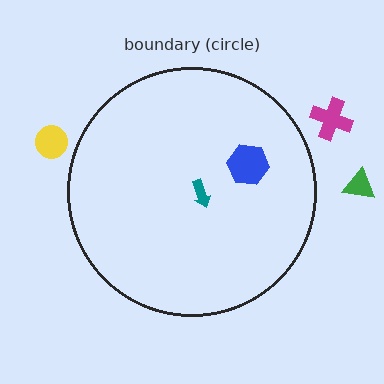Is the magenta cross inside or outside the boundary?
Outside.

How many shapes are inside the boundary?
2 inside, 3 outside.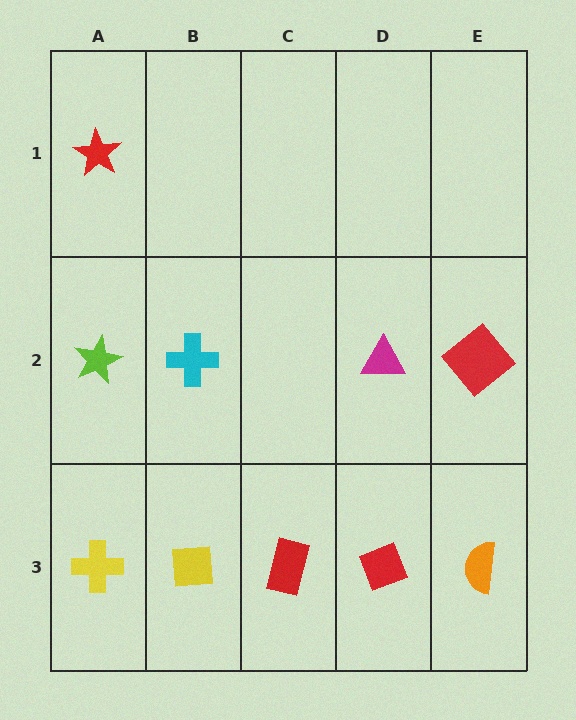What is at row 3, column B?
A yellow square.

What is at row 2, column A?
A lime star.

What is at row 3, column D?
A red diamond.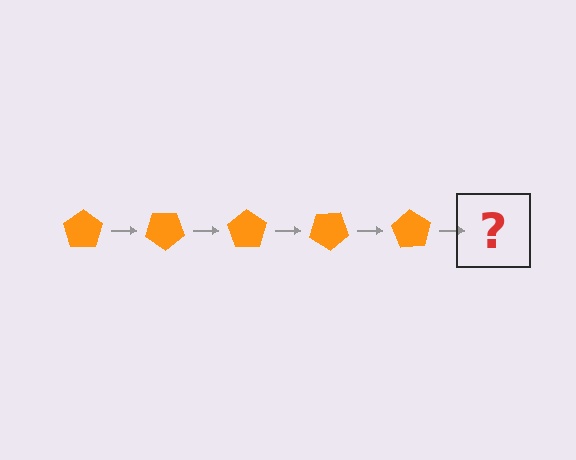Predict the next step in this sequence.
The next step is an orange pentagon rotated 175 degrees.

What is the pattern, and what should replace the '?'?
The pattern is that the pentagon rotates 35 degrees each step. The '?' should be an orange pentagon rotated 175 degrees.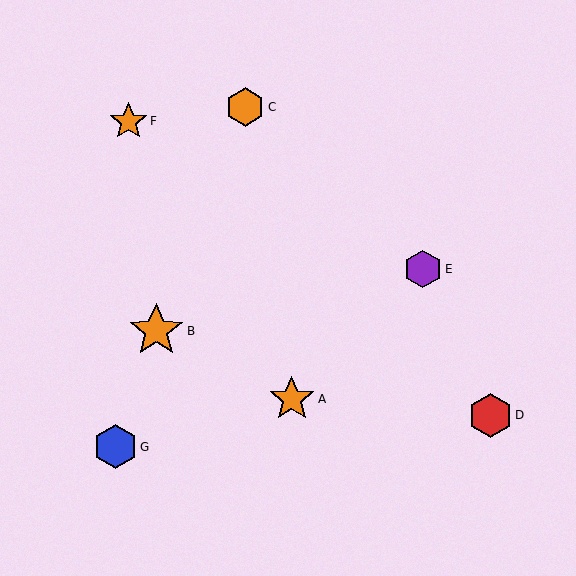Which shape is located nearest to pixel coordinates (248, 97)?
The orange hexagon (labeled C) at (245, 107) is nearest to that location.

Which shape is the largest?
The orange star (labeled B) is the largest.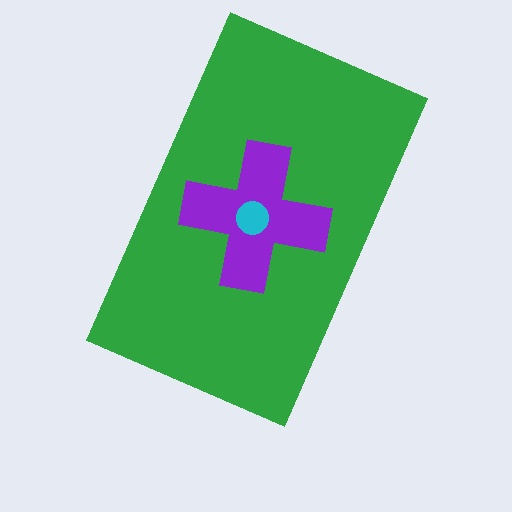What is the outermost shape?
The green rectangle.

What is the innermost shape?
The cyan circle.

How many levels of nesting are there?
3.